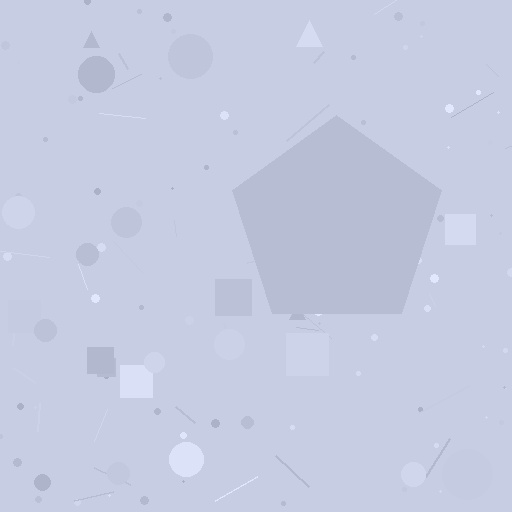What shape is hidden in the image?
A pentagon is hidden in the image.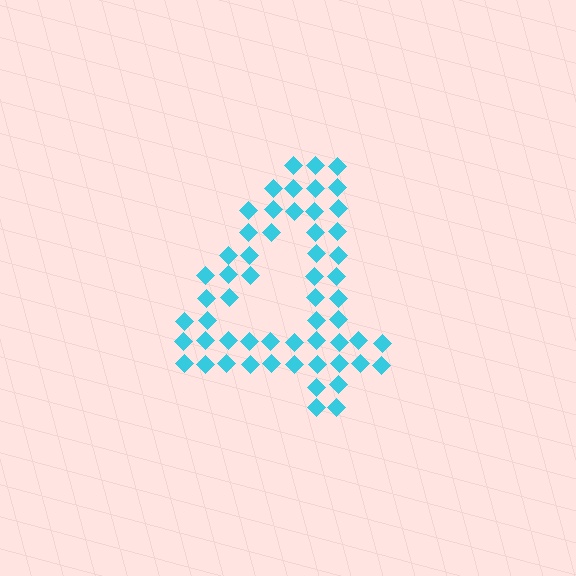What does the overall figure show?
The overall figure shows the digit 4.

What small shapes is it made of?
It is made of small diamonds.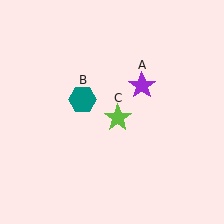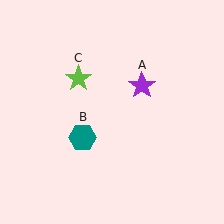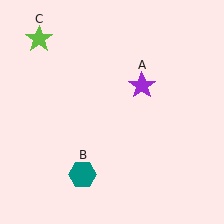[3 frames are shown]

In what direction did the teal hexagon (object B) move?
The teal hexagon (object B) moved down.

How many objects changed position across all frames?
2 objects changed position: teal hexagon (object B), lime star (object C).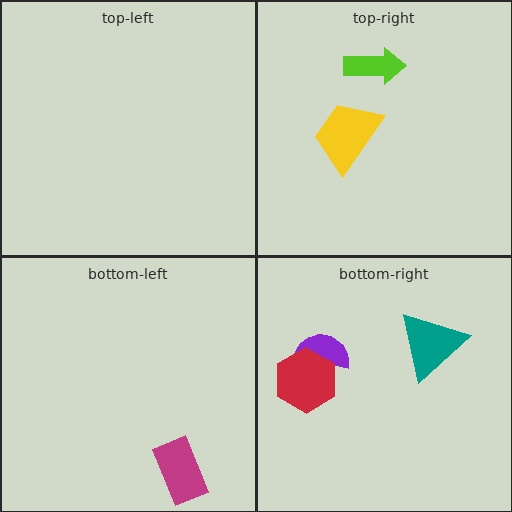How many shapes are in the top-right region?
2.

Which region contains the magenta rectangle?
The bottom-left region.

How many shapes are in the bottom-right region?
3.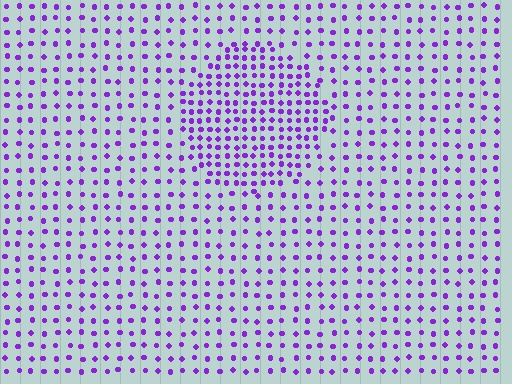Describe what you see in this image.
The image contains small purple elements arranged at two different densities. A circle-shaped region is visible where the elements are more densely packed than the surrounding area.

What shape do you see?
I see a circle.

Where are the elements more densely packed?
The elements are more densely packed inside the circle boundary.